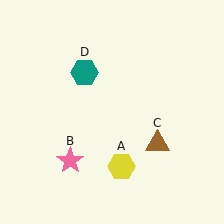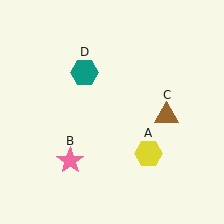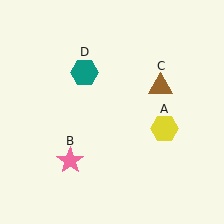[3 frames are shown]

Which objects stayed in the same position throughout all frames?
Pink star (object B) and teal hexagon (object D) remained stationary.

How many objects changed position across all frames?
2 objects changed position: yellow hexagon (object A), brown triangle (object C).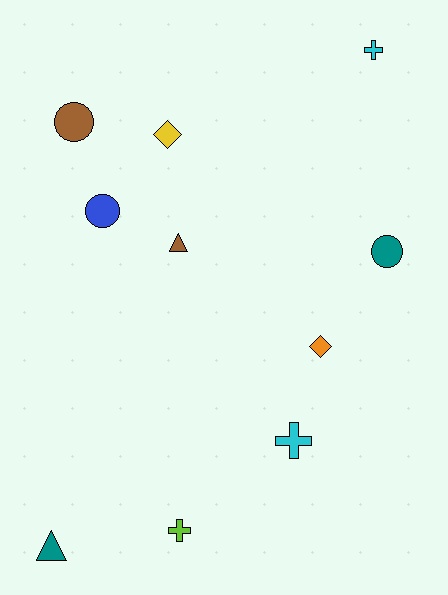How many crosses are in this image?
There are 3 crosses.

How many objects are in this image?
There are 10 objects.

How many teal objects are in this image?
There are 2 teal objects.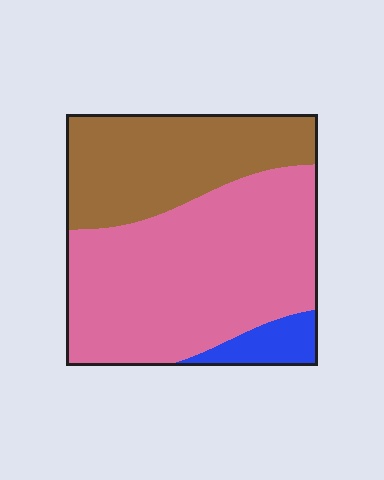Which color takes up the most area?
Pink, at roughly 60%.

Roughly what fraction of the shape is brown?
Brown takes up about one third (1/3) of the shape.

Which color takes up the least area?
Blue, at roughly 5%.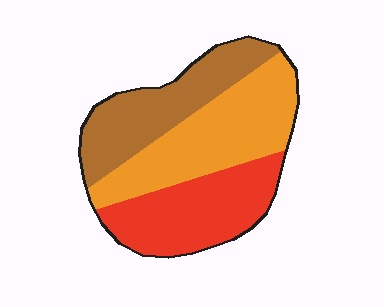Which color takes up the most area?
Orange, at roughly 40%.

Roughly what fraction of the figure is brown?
Brown covers about 30% of the figure.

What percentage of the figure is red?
Red takes up between a quarter and a half of the figure.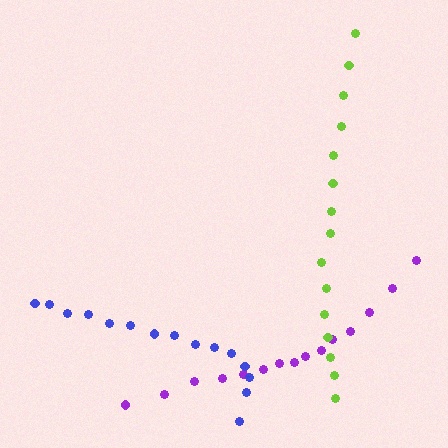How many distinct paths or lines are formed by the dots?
There are 3 distinct paths.